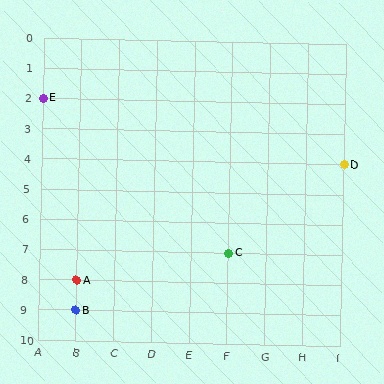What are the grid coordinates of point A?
Point A is at grid coordinates (B, 8).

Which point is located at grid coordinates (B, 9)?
Point B is at (B, 9).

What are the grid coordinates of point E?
Point E is at grid coordinates (A, 2).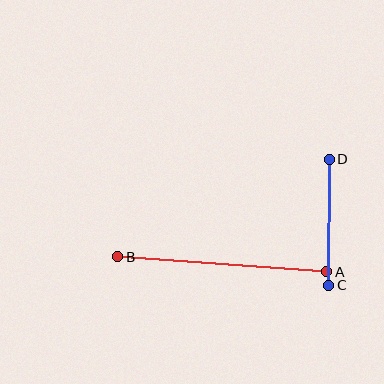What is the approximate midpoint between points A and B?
The midpoint is at approximately (222, 264) pixels.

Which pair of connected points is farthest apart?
Points A and B are farthest apart.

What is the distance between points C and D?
The distance is approximately 126 pixels.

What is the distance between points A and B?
The distance is approximately 209 pixels.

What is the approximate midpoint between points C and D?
The midpoint is at approximately (329, 222) pixels.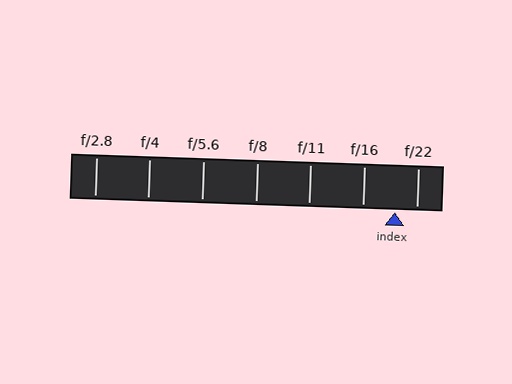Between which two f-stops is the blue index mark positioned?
The index mark is between f/16 and f/22.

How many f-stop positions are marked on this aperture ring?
There are 7 f-stop positions marked.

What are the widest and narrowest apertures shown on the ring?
The widest aperture shown is f/2.8 and the narrowest is f/22.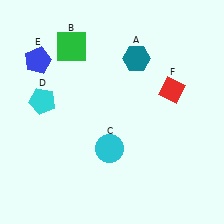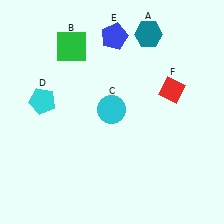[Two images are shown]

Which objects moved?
The objects that moved are: the teal hexagon (A), the cyan circle (C), the blue pentagon (E).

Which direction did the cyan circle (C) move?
The cyan circle (C) moved up.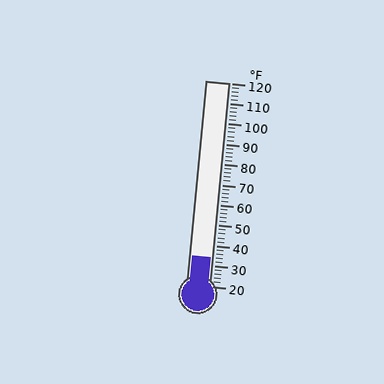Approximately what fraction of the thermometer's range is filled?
The thermometer is filled to approximately 15% of its range.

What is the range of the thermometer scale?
The thermometer scale ranges from 20°F to 120°F.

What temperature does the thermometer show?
The thermometer shows approximately 34°F.